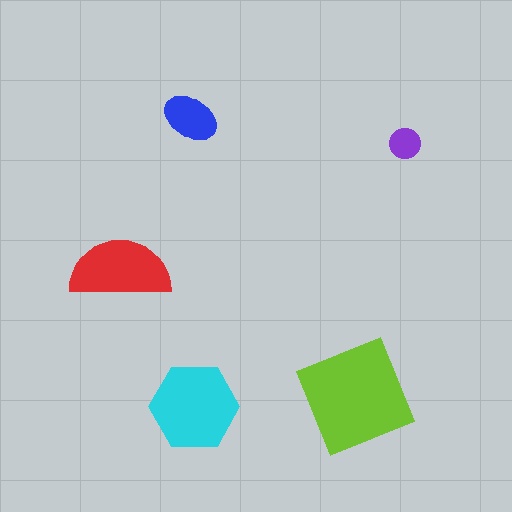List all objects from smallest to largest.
The purple circle, the blue ellipse, the red semicircle, the cyan hexagon, the lime diamond.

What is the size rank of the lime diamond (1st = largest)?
1st.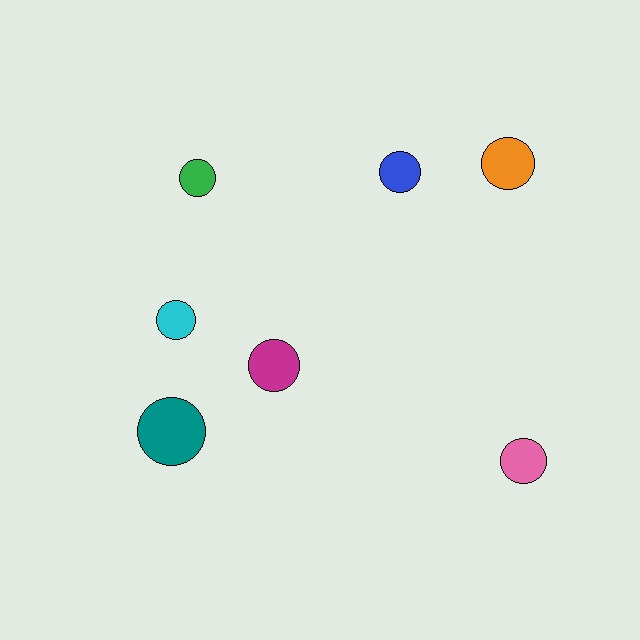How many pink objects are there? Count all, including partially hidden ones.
There is 1 pink object.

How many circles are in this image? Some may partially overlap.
There are 7 circles.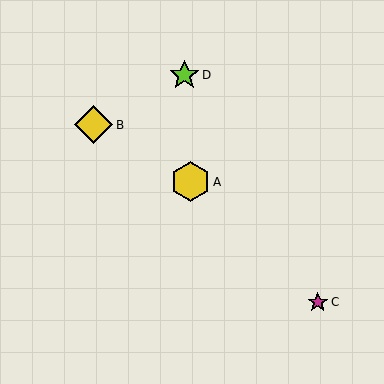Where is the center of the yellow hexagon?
The center of the yellow hexagon is at (190, 182).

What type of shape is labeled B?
Shape B is a yellow diamond.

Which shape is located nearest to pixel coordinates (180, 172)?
The yellow hexagon (labeled A) at (190, 182) is nearest to that location.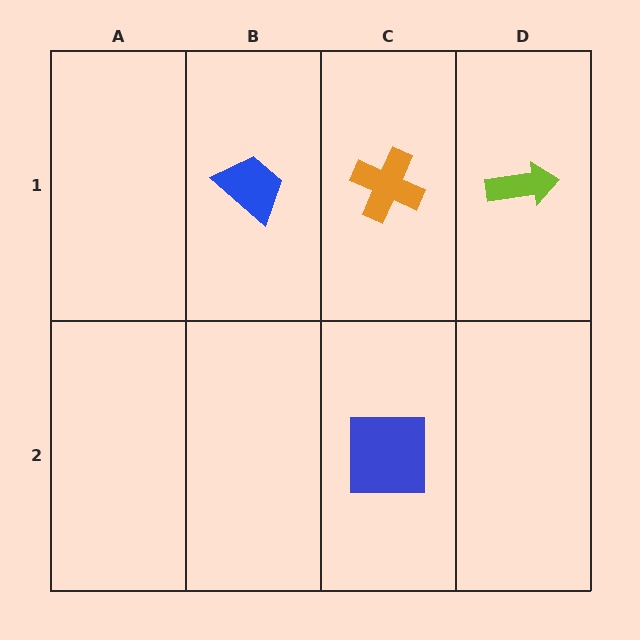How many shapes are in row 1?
3 shapes.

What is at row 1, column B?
A blue trapezoid.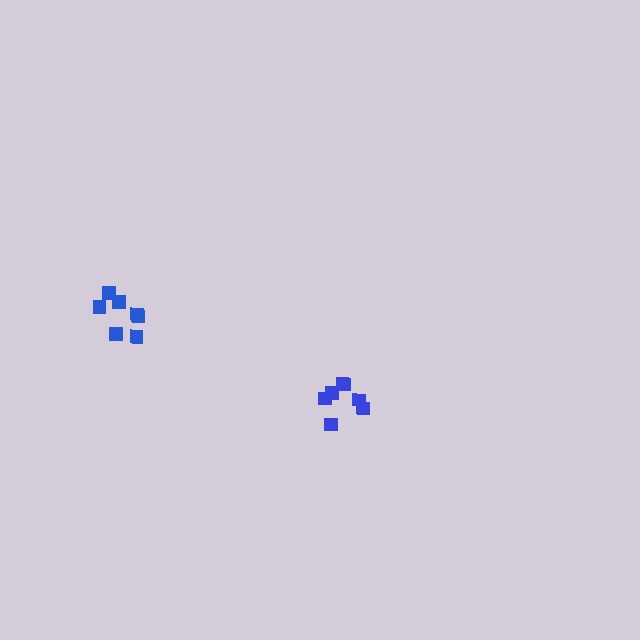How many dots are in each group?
Group 1: 7 dots, Group 2: 7 dots (14 total).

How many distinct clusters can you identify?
There are 2 distinct clusters.